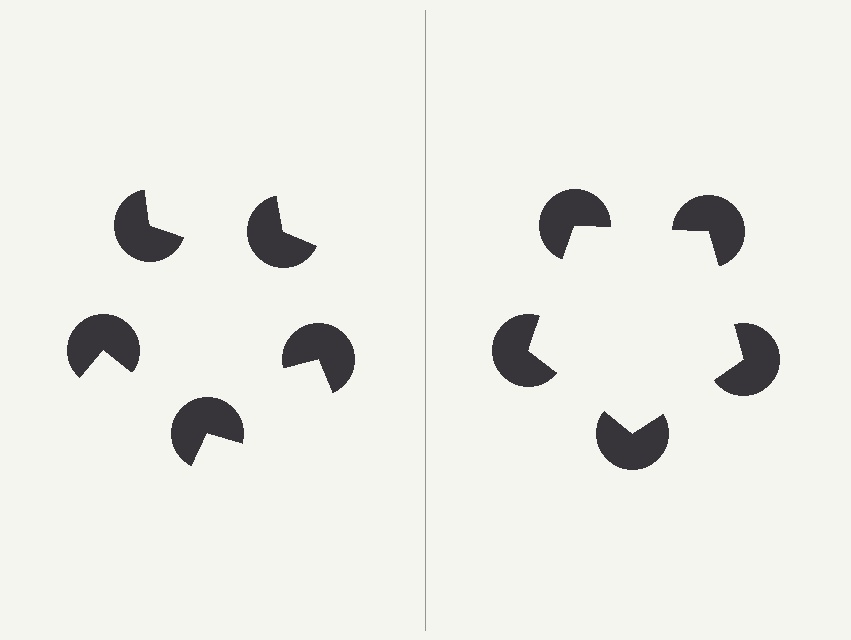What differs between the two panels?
The pac-man discs are positioned identically on both sides; only the wedge orientations differ. On the right they align to a pentagon; on the left they are misaligned.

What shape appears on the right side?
An illusory pentagon.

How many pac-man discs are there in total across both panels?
10 — 5 on each side.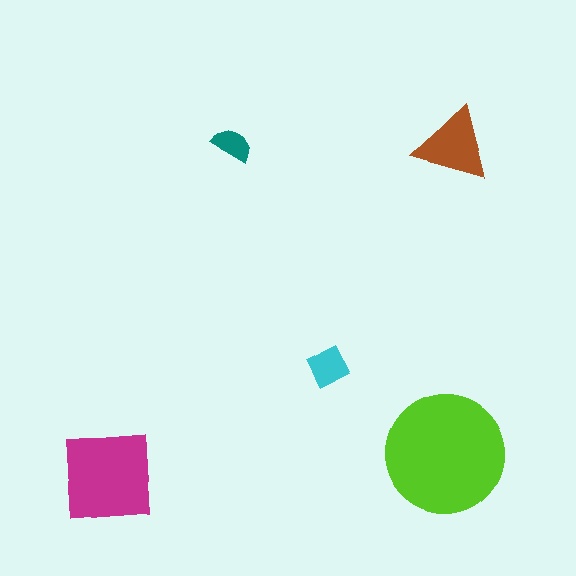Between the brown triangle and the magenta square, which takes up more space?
The magenta square.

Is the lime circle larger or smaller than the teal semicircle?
Larger.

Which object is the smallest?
The teal semicircle.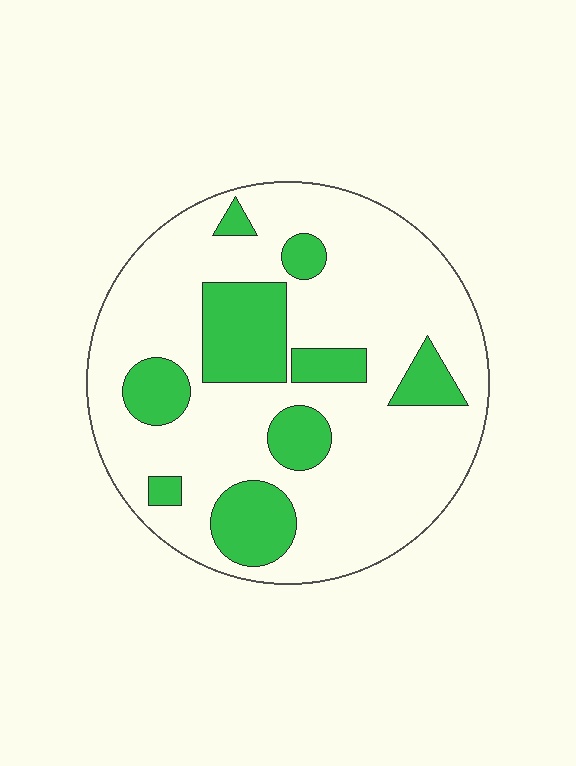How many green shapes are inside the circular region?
9.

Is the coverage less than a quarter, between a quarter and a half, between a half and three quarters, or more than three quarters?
Less than a quarter.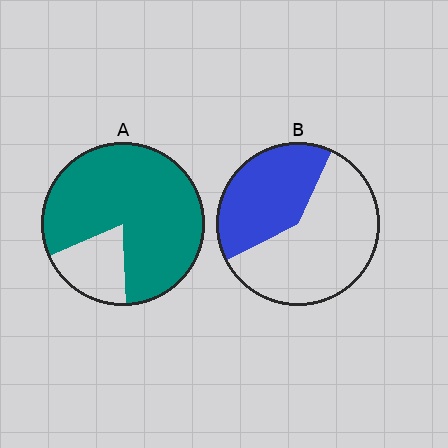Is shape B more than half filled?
No.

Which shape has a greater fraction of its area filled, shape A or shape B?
Shape A.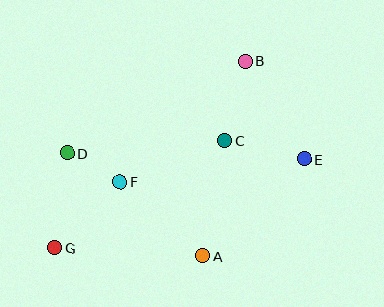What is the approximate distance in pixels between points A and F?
The distance between A and F is approximately 111 pixels.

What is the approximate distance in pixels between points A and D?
The distance between A and D is approximately 170 pixels.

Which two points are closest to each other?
Points D and F are closest to each other.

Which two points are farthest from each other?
Points B and G are farthest from each other.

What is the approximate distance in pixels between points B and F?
The distance between B and F is approximately 173 pixels.